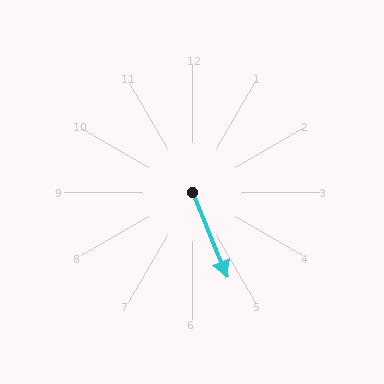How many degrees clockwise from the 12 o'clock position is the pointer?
Approximately 158 degrees.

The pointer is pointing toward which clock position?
Roughly 5 o'clock.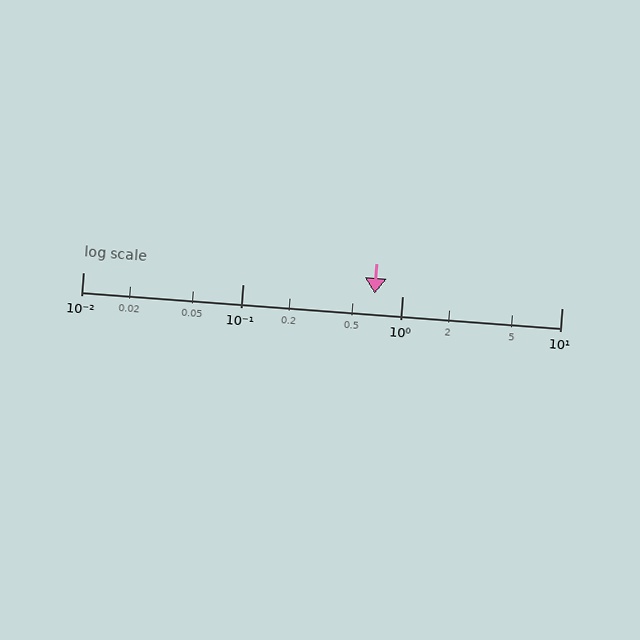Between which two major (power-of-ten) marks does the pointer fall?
The pointer is between 0.1 and 1.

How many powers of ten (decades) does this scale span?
The scale spans 3 decades, from 0.01 to 10.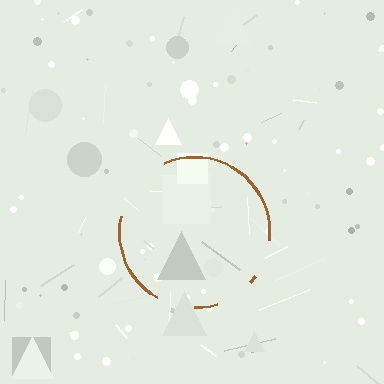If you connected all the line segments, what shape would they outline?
They would outline a circle.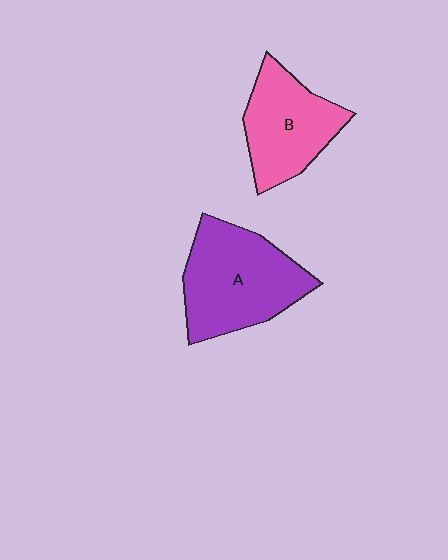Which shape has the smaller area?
Shape B (pink).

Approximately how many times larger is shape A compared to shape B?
Approximately 1.3 times.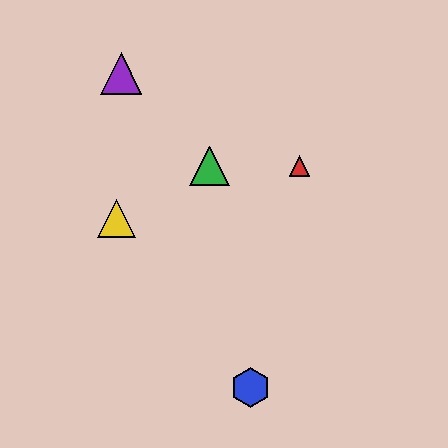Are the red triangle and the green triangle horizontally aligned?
Yes, both are at y≈166.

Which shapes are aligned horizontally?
The red triangle, the green triangle are aligned horizontally.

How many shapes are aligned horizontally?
2 shapes (the red triangle, the green triangle) are aligned horizontally.